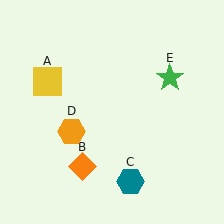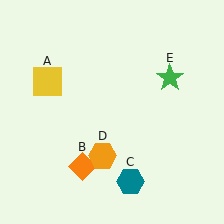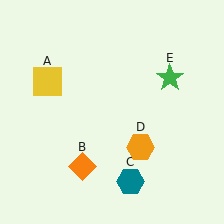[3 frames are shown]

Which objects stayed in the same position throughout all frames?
Yellow square (object A) and orange diamond (object B) and teal hexagon (object C) and green star (object E) remained stationary.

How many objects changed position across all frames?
1 object changed position: orange hexagon (object D).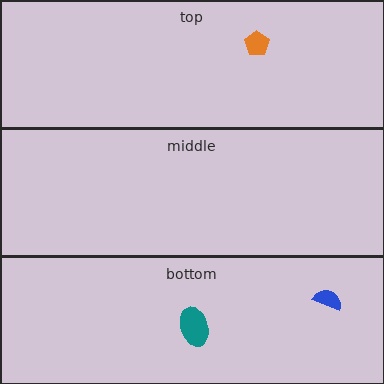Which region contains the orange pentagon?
The top region.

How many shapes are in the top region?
1.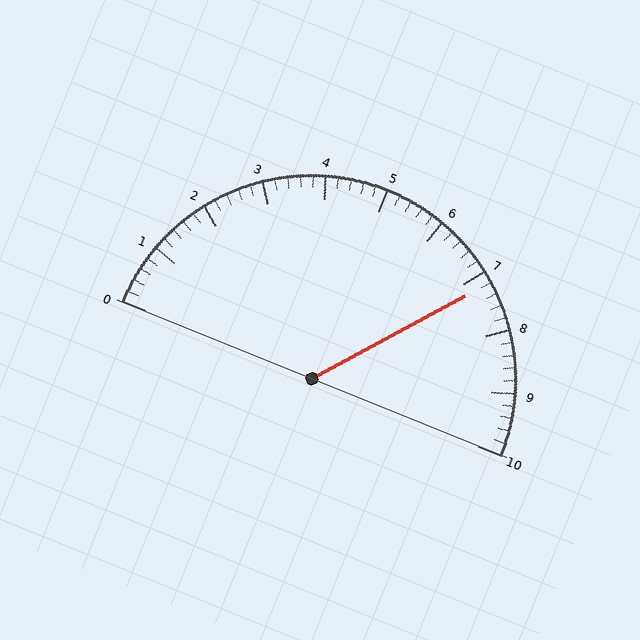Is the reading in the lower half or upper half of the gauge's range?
The reading is in the upper half of the range (0 to 10).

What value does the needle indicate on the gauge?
The needle indicates approximately 7.2.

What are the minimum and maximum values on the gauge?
The gauge ranges from 0 to 10.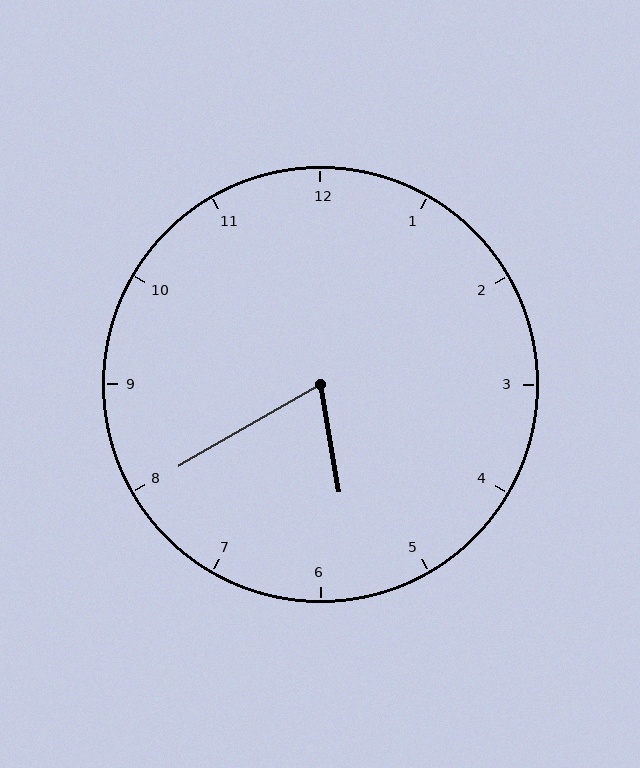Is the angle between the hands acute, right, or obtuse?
It is acute.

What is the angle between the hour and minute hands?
Approximately 70 degrees.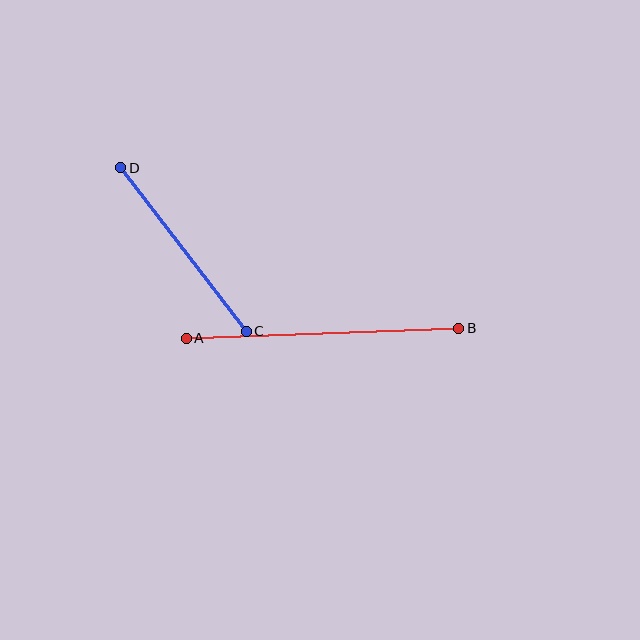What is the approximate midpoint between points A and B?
The midpoint is at approximately (322, 333) pixels.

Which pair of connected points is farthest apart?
Points A and B are farthest apart.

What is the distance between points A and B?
The distance is approximately 272 pixels.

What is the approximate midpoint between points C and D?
The midpoint is at approximately (183, 249) pixels.